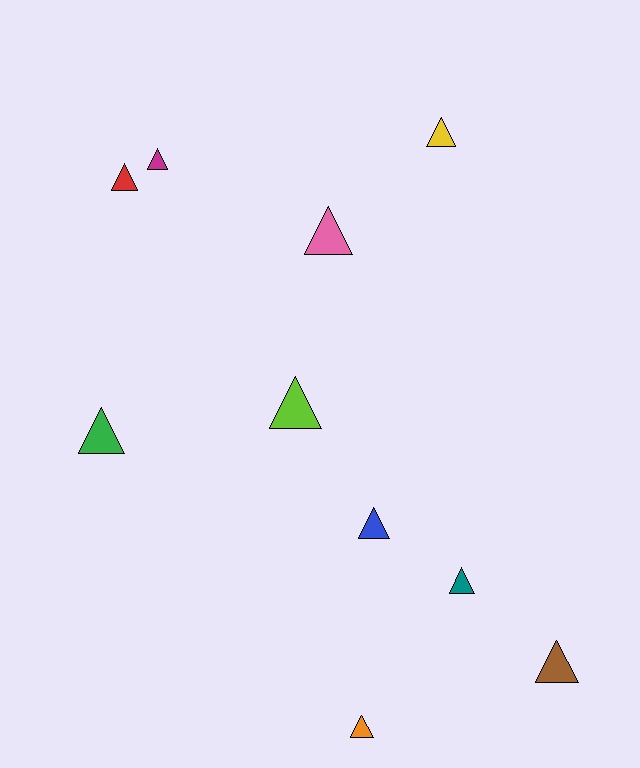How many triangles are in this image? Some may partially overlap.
There are 10 triangles.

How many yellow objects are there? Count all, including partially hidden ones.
There is 1 yellow object.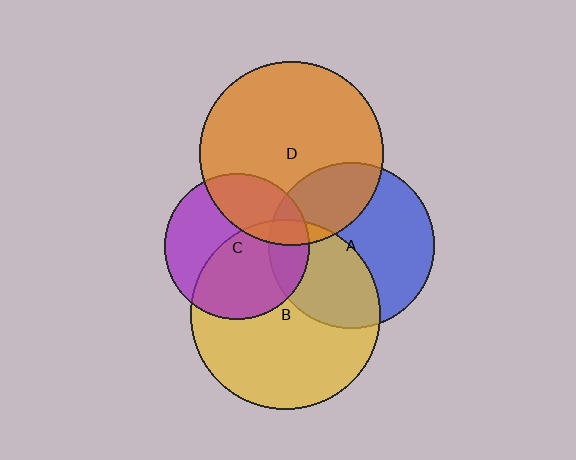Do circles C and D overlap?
Yes.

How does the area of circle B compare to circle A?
Approximately 1.3 times.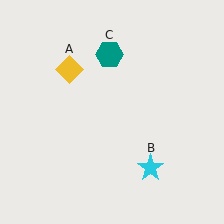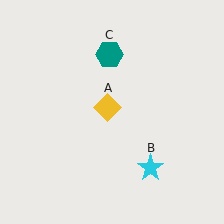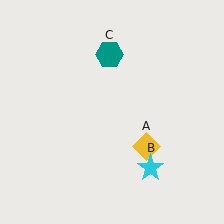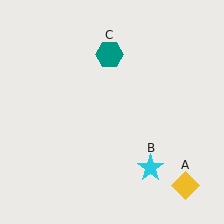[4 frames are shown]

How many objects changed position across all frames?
1 object changed position: yellow diamond (object A).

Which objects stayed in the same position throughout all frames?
Cyan star (object B) and teal hexagon (object C) remained stationary.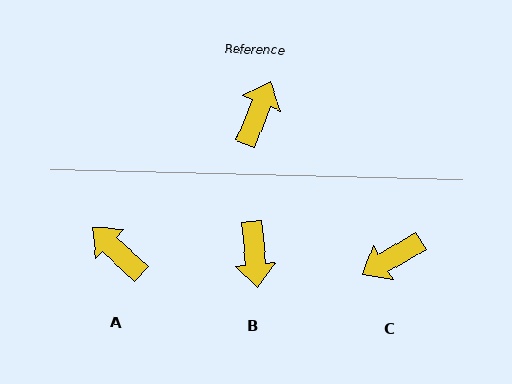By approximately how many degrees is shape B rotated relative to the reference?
Approximately 152 degrees clockwise.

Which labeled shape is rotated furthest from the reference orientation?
B, about 152 degrees away.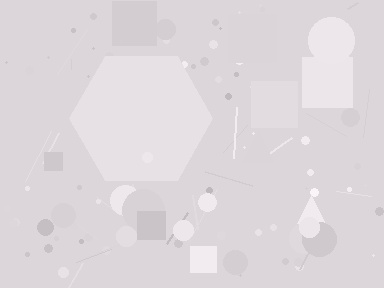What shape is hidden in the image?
A hexagon is hidden in the image.